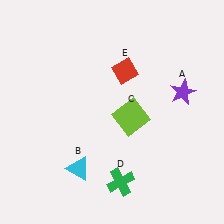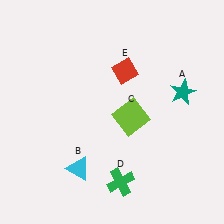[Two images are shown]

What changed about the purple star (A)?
In Image 1, A is purple. In Image 2, it changed to teal.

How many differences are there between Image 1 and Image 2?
There is 1 difference between the two images.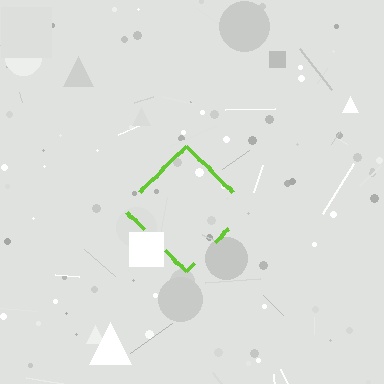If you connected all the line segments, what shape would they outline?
They would outline a diamond.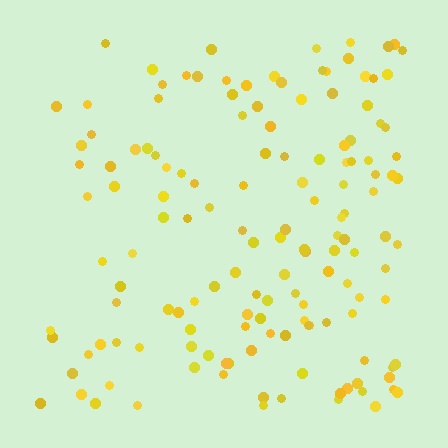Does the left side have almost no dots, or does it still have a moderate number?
Still a moderate number, just noticeably fewer than the right.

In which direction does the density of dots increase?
From left to right, with the right side densest.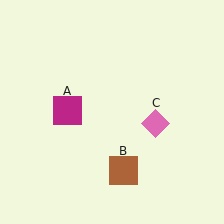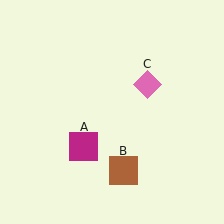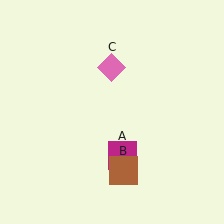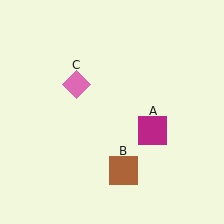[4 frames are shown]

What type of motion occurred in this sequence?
The magenta square (object A), pink diamond (object C) rotated counterclockwise around the center of the scene.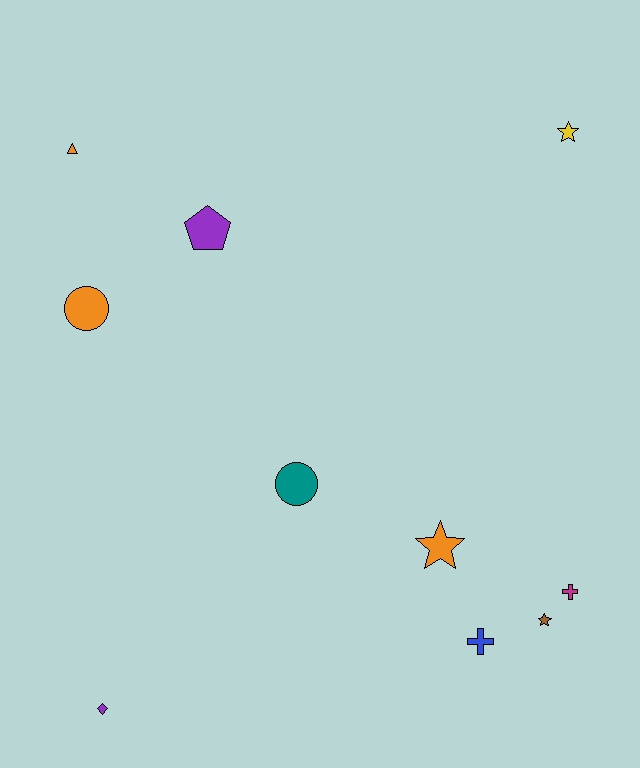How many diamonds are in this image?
There is 1 diamond.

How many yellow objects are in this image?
There is 1 yellow object.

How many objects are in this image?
There are 10 objects.